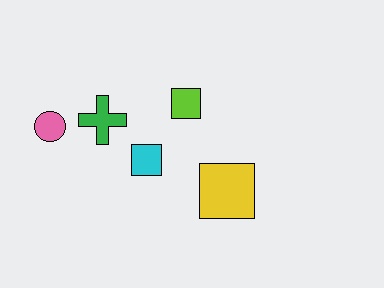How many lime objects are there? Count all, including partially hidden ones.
There is 1 lime object.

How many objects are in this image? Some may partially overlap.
There are 5 objects.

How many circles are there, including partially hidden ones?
There is 1 circle.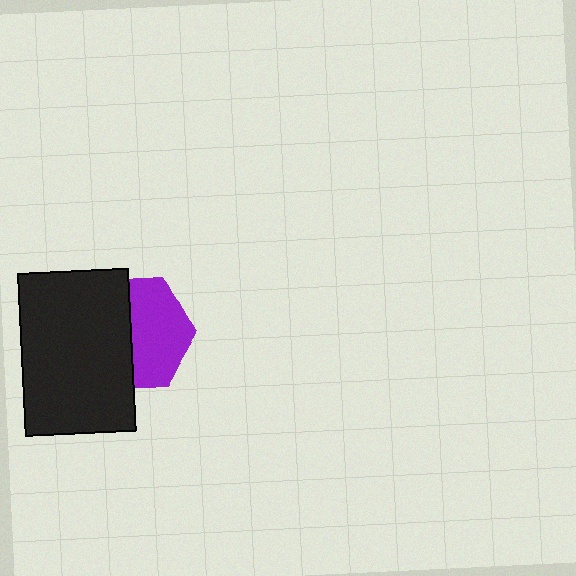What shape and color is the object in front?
The object in front is a black rectangle.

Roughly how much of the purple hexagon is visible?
About half of it is visible (roughly 53%).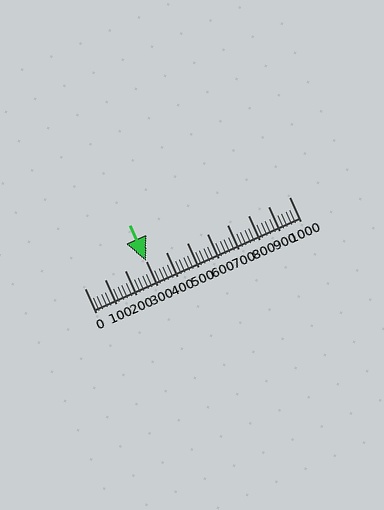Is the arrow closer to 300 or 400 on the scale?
The arrow is closer to 300.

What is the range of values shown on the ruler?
The ruler shows values from 0 to 1000.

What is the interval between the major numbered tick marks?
The major tick marks are spaced 100 units apart.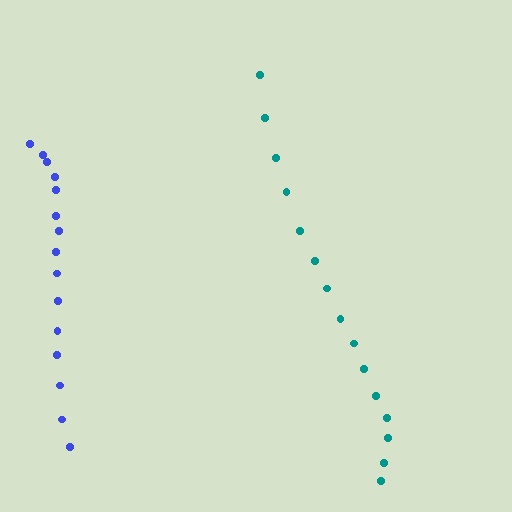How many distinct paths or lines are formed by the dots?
There are 2 distinct paths.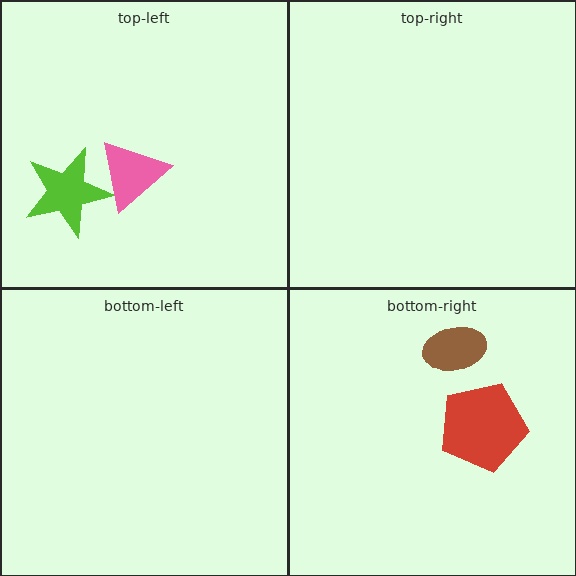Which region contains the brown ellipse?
The bottom-right region.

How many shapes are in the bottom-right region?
2.